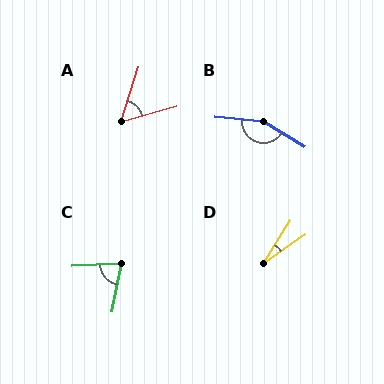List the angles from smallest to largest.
D (23°), A (57°), C (76°), B (153°).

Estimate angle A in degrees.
Approximately 57 degrees.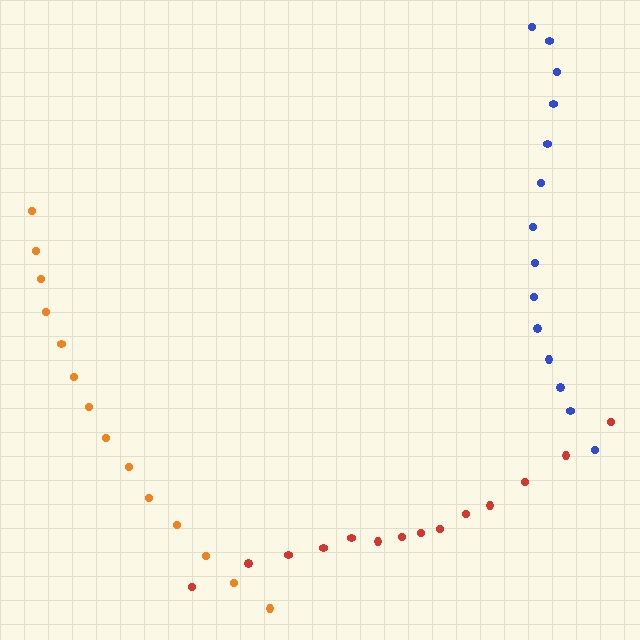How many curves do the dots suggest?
There are 3 distinct paths.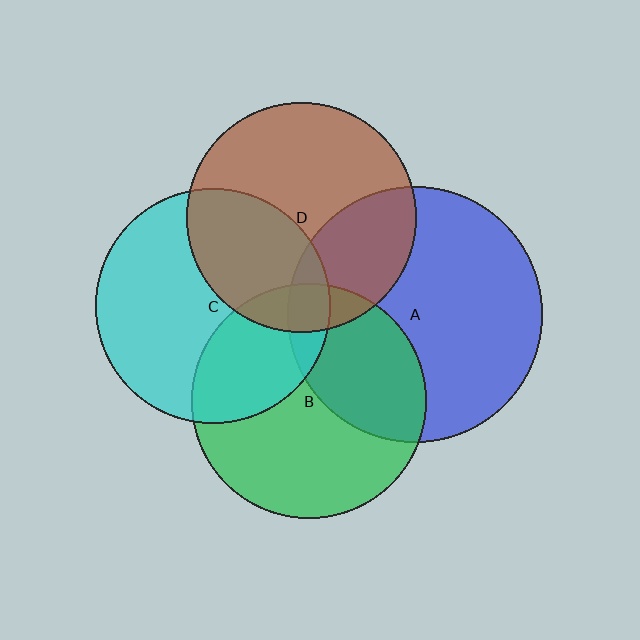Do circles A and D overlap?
Yes.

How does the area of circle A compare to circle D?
Approximately 1.2 times.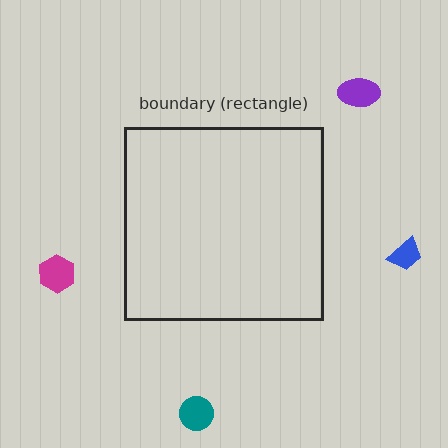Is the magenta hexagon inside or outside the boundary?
Outside.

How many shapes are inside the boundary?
0 inside, 4 outside.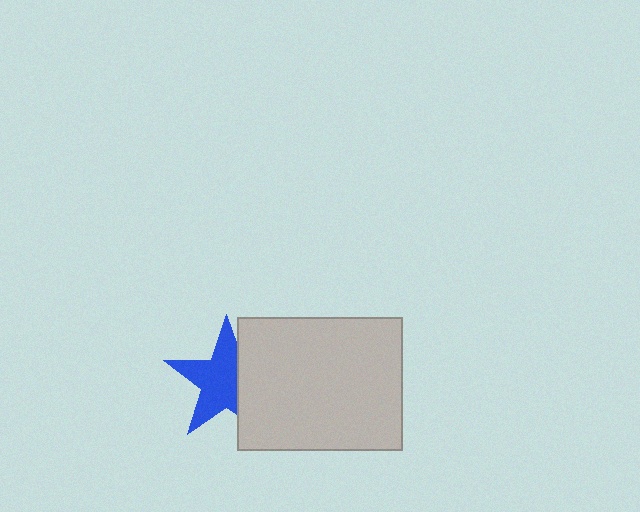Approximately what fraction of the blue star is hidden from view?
Roughly 33% of the blue star is hidden behind the light gray rectangle.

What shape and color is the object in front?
The object in front is a light gray rectangle.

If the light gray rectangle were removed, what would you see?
You would see the complete blue star.